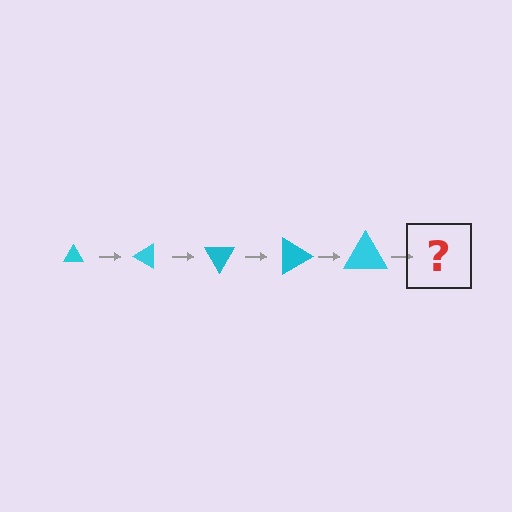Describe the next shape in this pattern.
It should be a triangle, larger than the previous one and rotated 150 degrees from the start.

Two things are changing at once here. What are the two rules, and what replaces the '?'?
The two rules are that the triangle grows larger each step and it rotates 30 degrees each step. The '?' should be a triangle, larger than the previous one and rotated 150 degrees from the start.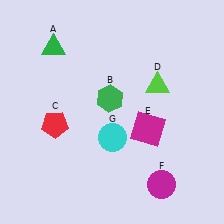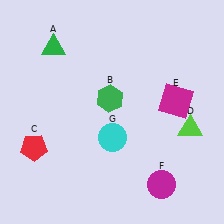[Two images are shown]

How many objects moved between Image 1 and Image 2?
3 objects moved between the two images.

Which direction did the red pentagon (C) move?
The red pentagon (C) moved down.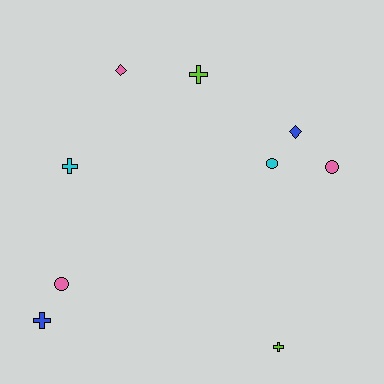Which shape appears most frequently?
Cross, with 4 objects.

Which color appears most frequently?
Pink, with 3 objects.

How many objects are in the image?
There are 9 objects.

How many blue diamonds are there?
There is 1 blue diamond.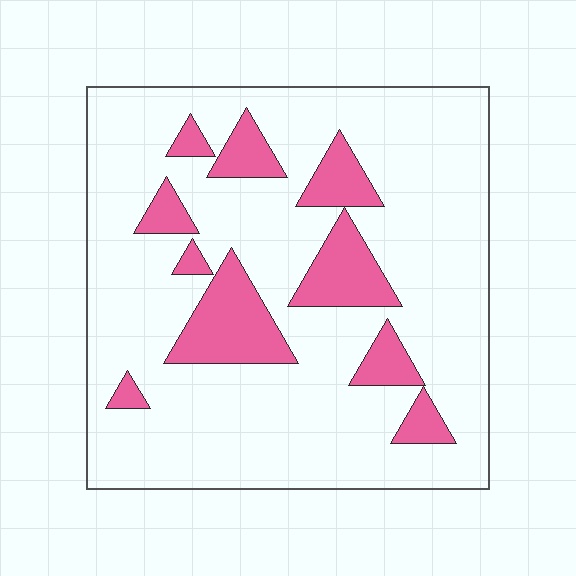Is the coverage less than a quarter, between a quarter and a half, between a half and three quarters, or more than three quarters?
Less than a quarter.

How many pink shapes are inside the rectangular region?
10.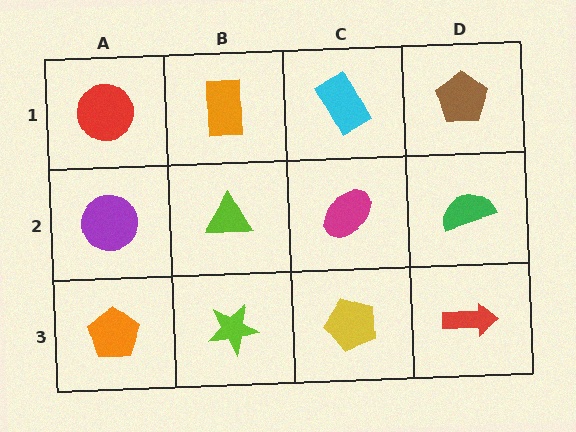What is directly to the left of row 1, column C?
An orange rectangle.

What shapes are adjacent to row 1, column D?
A green semicircle (row 2, column D), a cyan rectangle (row 1, column C).